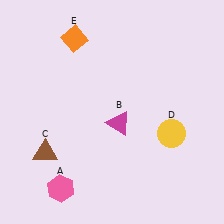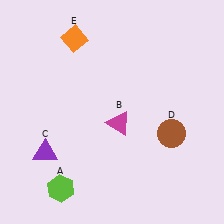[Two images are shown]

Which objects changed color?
A changed from pink to lime. C changed from brown to purple. D changed from yellow to brown.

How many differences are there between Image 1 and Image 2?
There are 3 differences between the two images.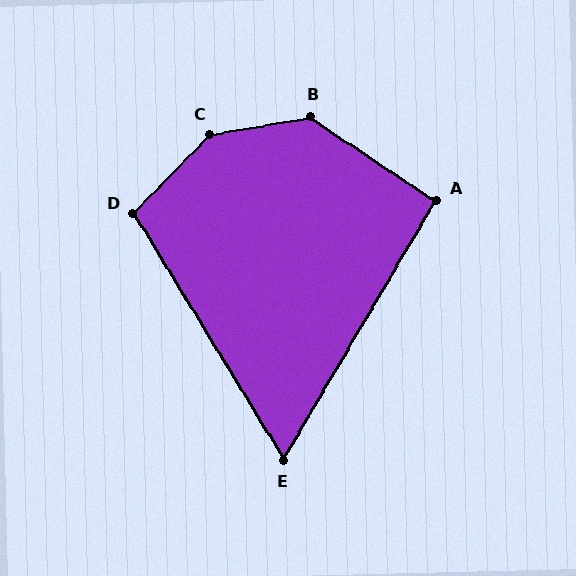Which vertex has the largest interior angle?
C, at approximately 144 degrees.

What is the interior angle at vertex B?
Approximately 137 degrees (obtuse).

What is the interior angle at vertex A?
Approximately 93 degrees (approximately right).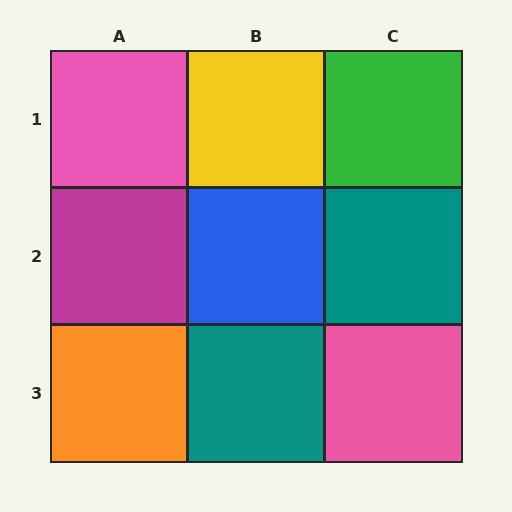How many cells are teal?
2 cells are teal.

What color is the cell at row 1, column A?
Pink.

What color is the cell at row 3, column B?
Teal.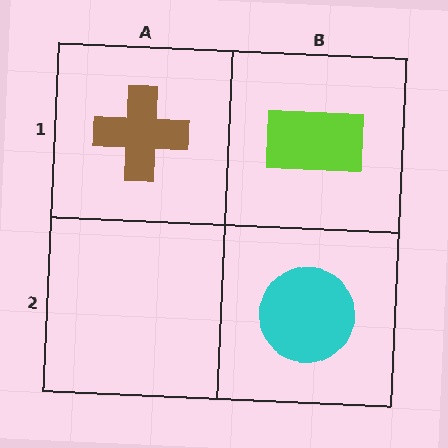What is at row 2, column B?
A cyan circle.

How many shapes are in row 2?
1 shape.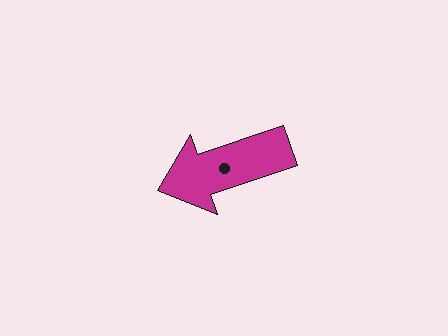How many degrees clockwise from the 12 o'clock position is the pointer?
Approximately 251 degrees.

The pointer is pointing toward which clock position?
Roughly 8 o'clock.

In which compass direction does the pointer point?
West.